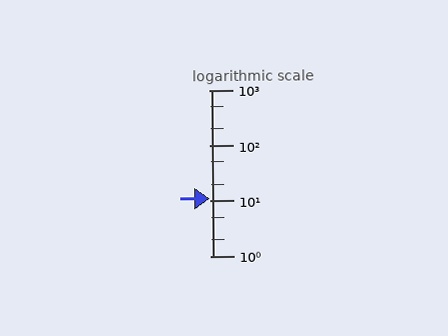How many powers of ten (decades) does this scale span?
The scale spans 3 decades, from 1 to 1000.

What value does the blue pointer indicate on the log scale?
The pointer indicates approximately 11.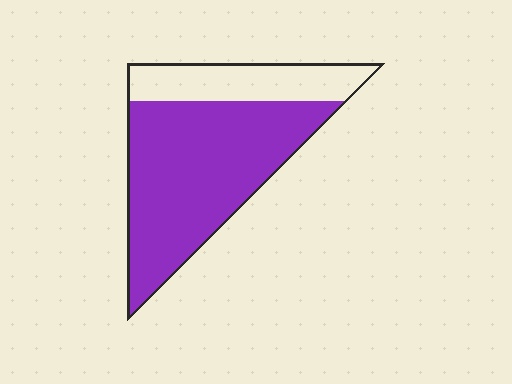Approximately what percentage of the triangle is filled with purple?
Approximately 75%.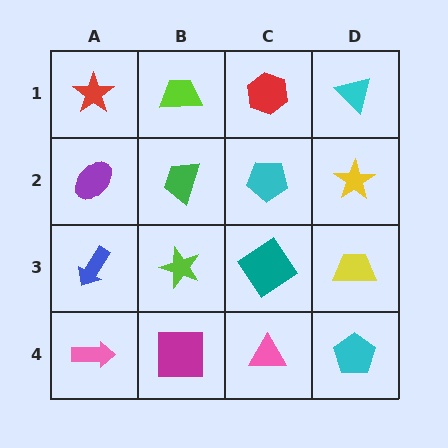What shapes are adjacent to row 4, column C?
A teal diamond (row 3, column C), a magenta square (row 4, column B), a cyan pentagon (row 4, column D).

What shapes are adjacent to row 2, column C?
A red hexagon (row 1, column C), a teal diamond (row 3, column C), a green trapezoid (row 2, column B), a yellow star (row 2, column D).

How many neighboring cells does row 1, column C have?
3.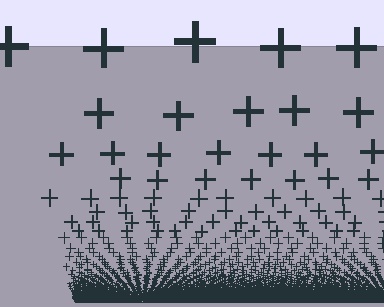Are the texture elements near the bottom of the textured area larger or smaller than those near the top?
Smaller. The gradient is inverted — elements near the bottom are smaller and denser.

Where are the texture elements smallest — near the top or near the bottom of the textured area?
Near the bottom.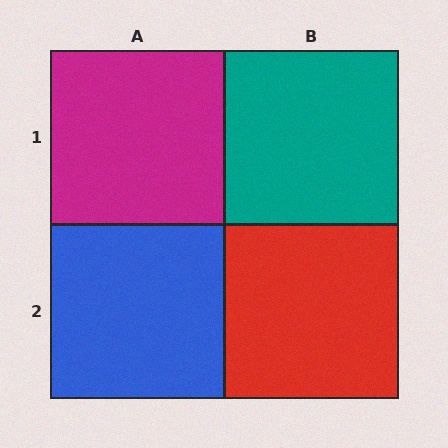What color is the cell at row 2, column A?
Blue.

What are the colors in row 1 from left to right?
Magenta, teal.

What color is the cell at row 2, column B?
Red.